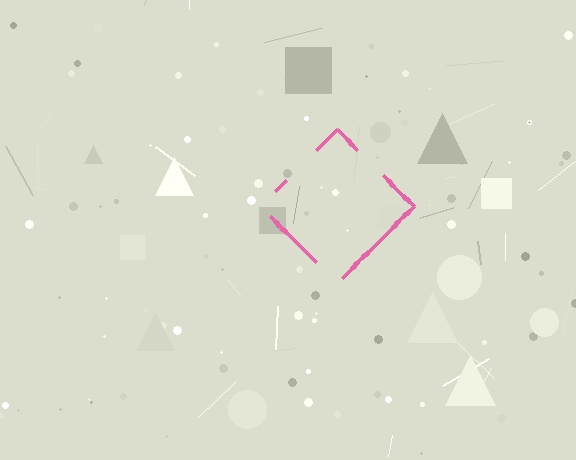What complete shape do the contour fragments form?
The contour fragments form a diamond.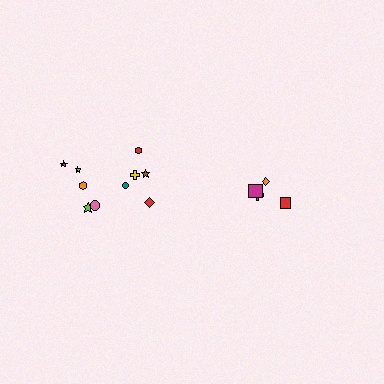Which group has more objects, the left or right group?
The left group.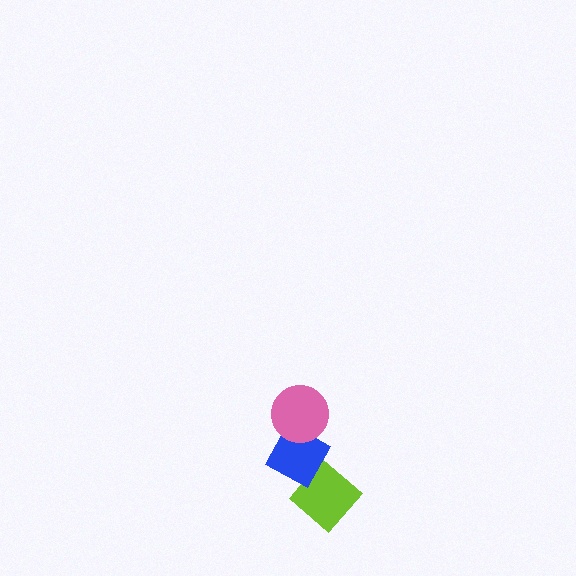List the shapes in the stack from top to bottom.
From top to bottom: the pink circle, the blue diamond, the lime diamond.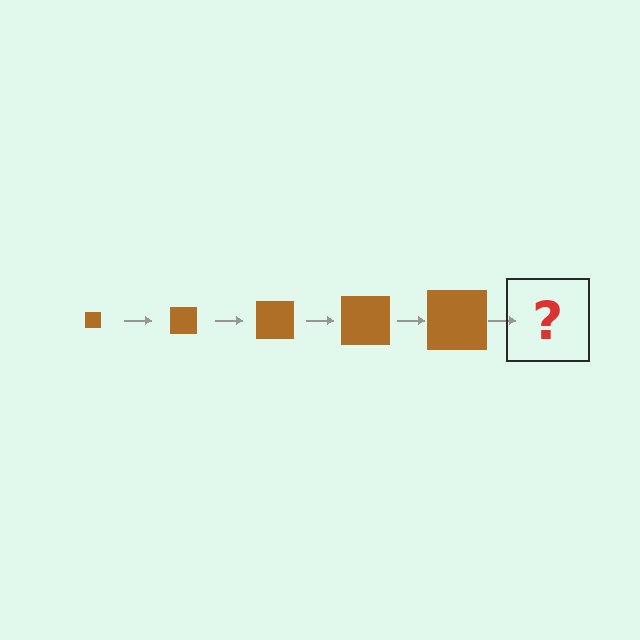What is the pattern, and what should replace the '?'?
The pattern is that the square gets progressively larger each step. The '?' should be a brown square, larger than the previous one.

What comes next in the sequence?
The next element should be a brown square, larger than the previous one.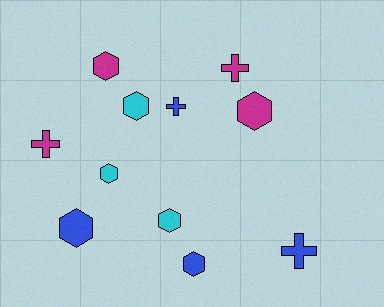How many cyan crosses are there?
There are no cyan crosses.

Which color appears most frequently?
Blue, with 4 objects.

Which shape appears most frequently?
Hexagon, with 7 objects.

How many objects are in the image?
There are 11 objects.